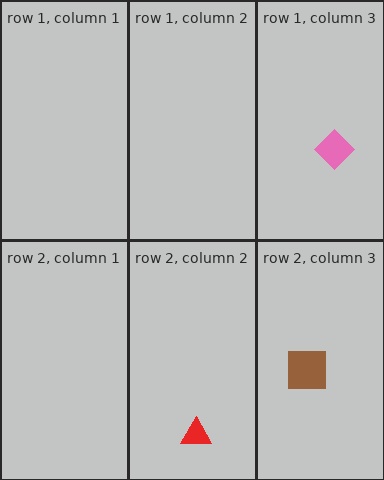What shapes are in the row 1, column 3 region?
The pink diamond.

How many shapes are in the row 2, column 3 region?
1.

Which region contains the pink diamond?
The row 1, column 3 region.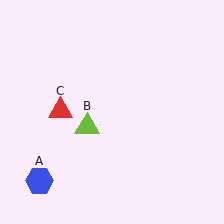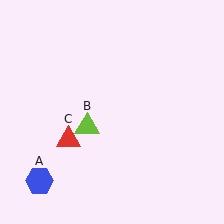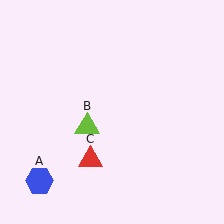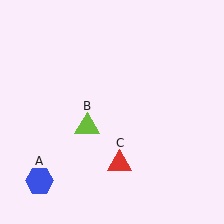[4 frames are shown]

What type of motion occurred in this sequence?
The red triangle (object C) rotated counterclockwise around the center of the scene.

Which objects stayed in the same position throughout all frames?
Blue hexagon (object A) and lime triangle (object B) remained stationary.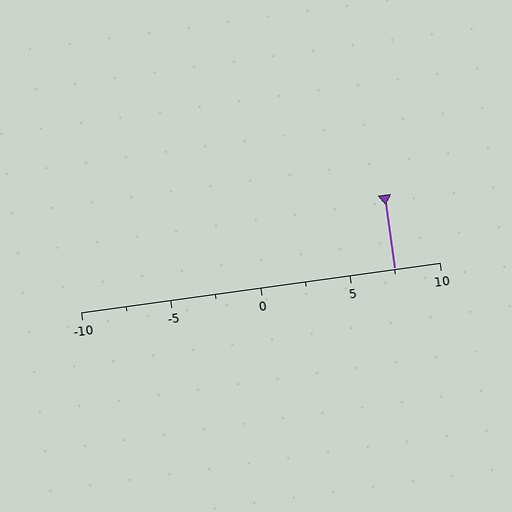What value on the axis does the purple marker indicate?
The marker indicates approximately 7.5.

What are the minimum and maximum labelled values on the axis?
The axis runs from -10 to 10.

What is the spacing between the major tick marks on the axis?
The major ticks are spaced 5 apart.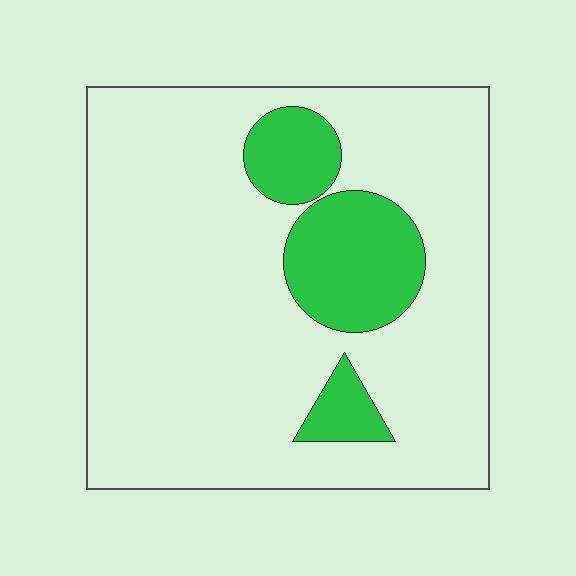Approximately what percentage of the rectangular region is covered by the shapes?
Approximately 15%.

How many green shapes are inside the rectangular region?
3.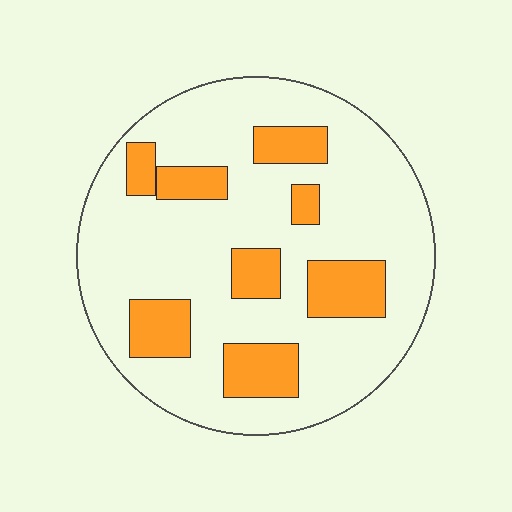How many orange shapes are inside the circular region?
8.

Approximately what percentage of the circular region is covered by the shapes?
Approximately 25%.